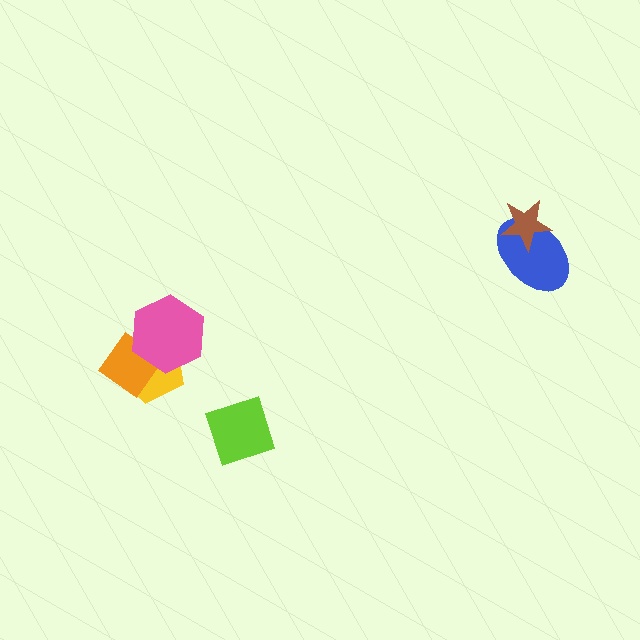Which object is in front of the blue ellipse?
The brown star is in front of the blue ellipse.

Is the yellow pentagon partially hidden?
Yes, it is partially covered by another shape.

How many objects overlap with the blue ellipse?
1 object overlaps with the blue ellipse.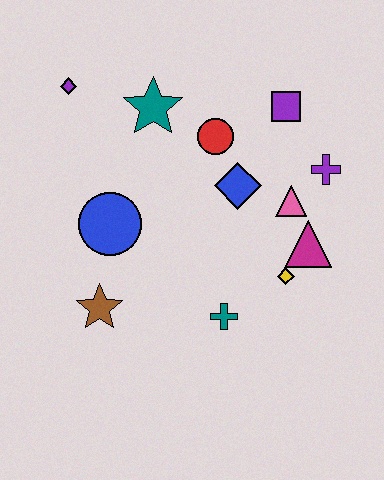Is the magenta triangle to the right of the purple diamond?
Yes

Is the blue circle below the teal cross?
No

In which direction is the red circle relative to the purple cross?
The red circle is to the left of the purple cross.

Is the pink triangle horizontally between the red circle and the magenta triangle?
Yes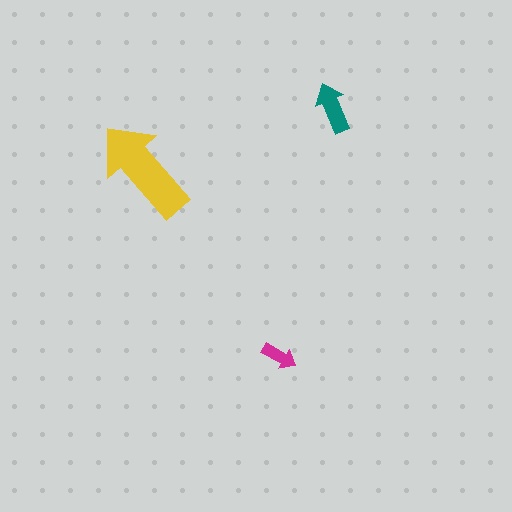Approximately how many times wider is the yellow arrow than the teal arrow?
About 2 times wider.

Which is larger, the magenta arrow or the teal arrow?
The teal one.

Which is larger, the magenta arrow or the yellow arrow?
The yellow one.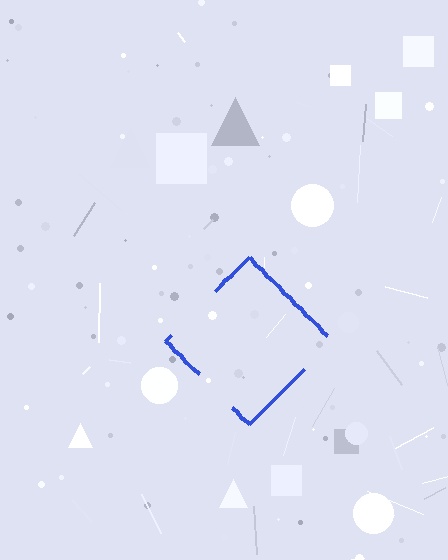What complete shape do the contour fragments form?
The contour fragments form a diamond.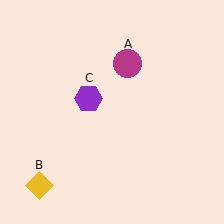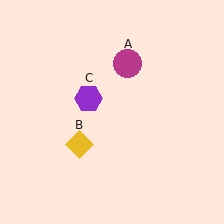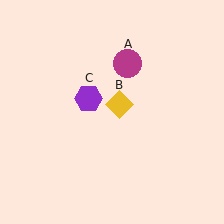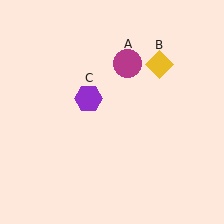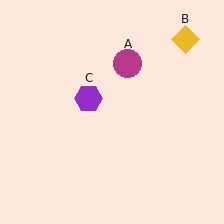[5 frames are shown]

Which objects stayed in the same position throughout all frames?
Magenta circle (object A) and purple hexagon (object C) remained stationary.